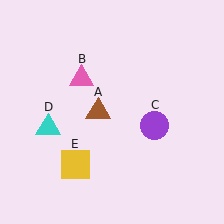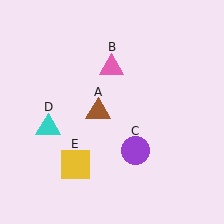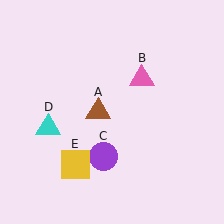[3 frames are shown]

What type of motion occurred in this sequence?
The pink triangle (object B), purple circle (object C) rotated clockwise around the center of the scene.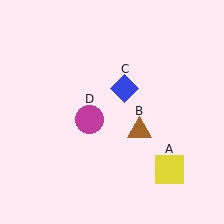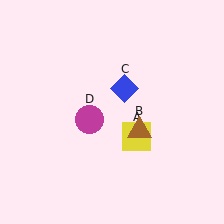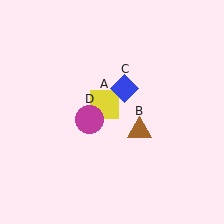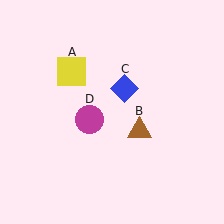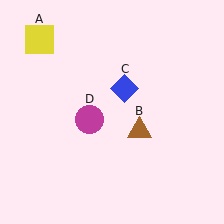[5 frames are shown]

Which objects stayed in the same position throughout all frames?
Brown triangle (object B) and blue diamond (object C) and magenta circle (object D) remained stationary.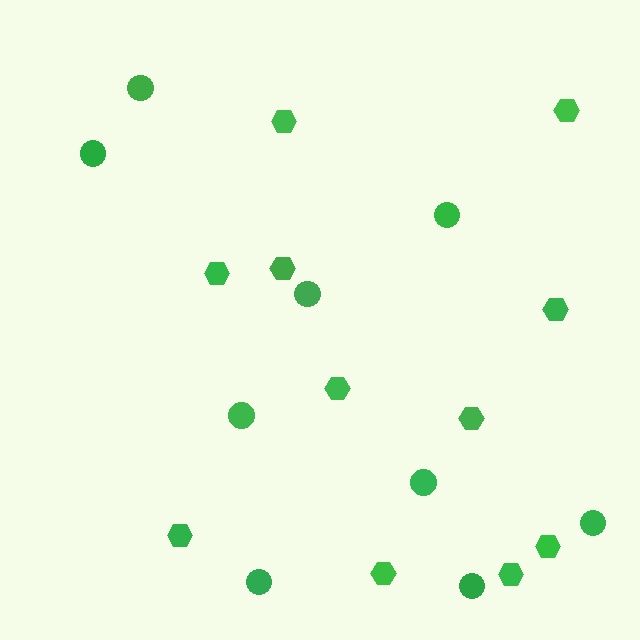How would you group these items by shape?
There are 2 groups: one group of circles (9) and one group of hexagons (11).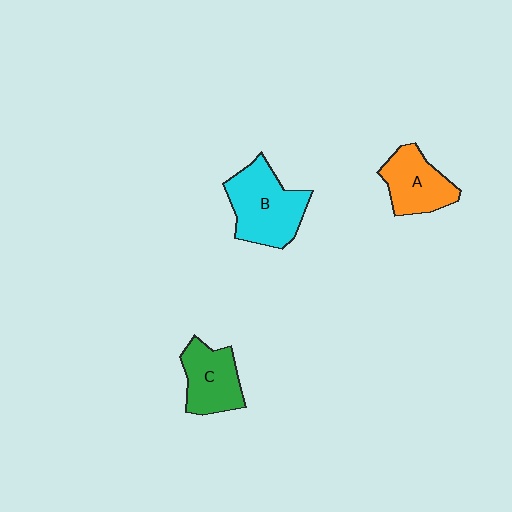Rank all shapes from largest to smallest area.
From largest to smallest: B (cyan), A (orange), C (green).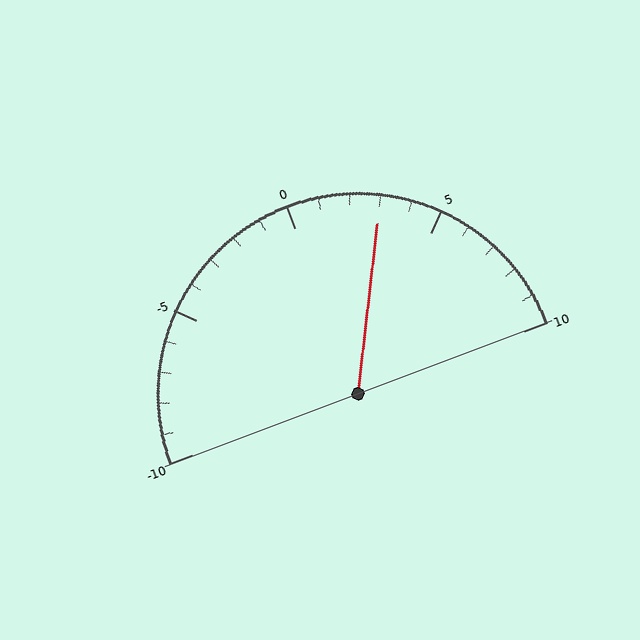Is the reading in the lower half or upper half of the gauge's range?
The reading is in the upper half of the range (-10 to 10).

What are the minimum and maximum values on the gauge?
The gauge ranges from -10 to 10.